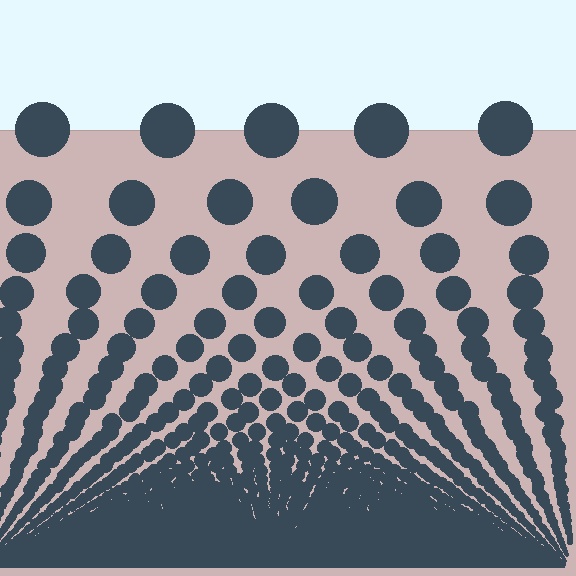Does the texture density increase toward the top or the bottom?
Density increases toward the bottom.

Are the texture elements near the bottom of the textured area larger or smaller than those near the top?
Smaller. The gradient is inverted — elements near the bottom are smaller and denser.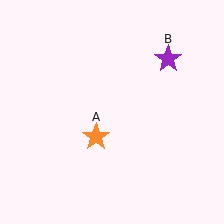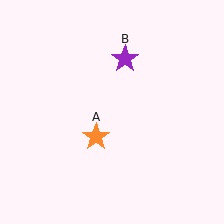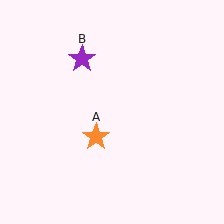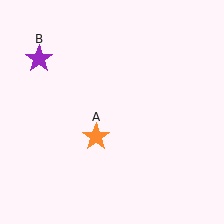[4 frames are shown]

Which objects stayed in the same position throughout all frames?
Orange star (object A) remained stationary.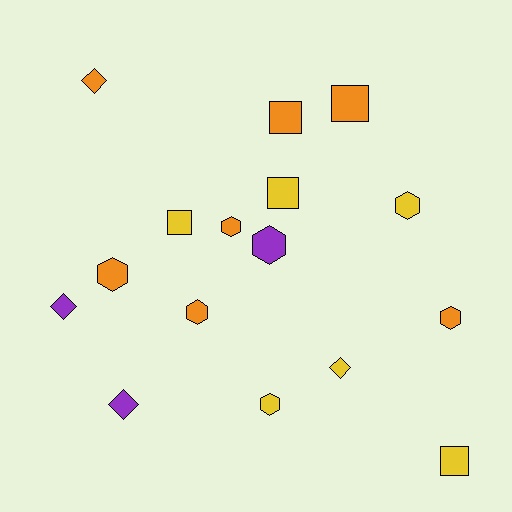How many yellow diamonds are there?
There is 1 yellow diamond.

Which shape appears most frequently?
Hexagon, with 7 objects.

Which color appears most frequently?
Orange, with 7 objects.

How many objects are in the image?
There are 16 objects.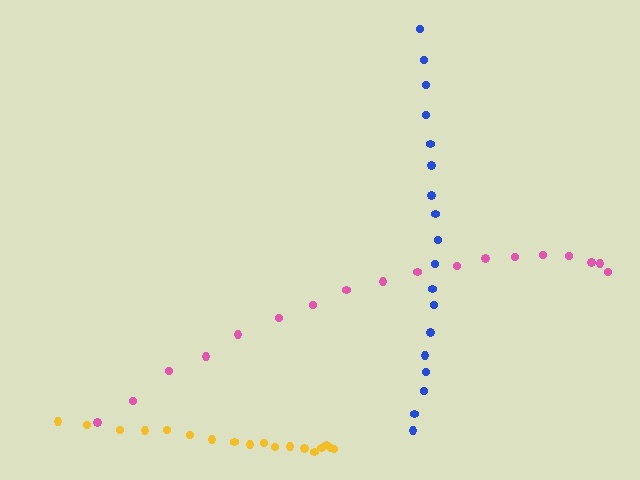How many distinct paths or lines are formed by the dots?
There are 3 distinct paths.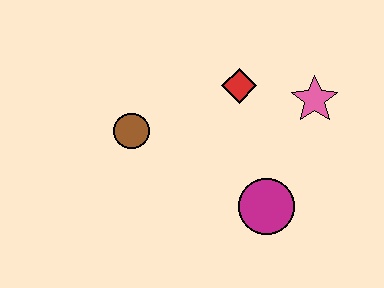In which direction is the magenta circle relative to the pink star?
The magenta circle is below the pink star.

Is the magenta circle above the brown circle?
No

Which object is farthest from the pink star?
The brown circle is farthest from the pink star.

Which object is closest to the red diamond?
The pink star is closest to the red diamond.